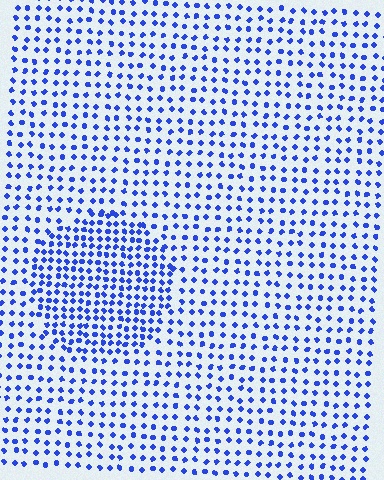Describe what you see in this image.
The image contains small blue elements arranged at two different densities. A circle-shaped region is visible where the elements are more densely packed than the surrounding area.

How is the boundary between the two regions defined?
The boundary is defined by a change in element density (approximately 1.8x ratio). All elements are the same color, size, and shape.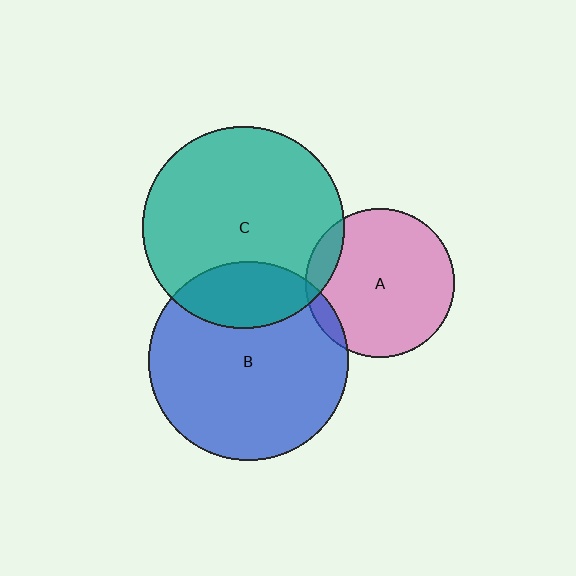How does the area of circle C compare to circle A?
Approximately 1.9 times.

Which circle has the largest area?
Circle C (teal).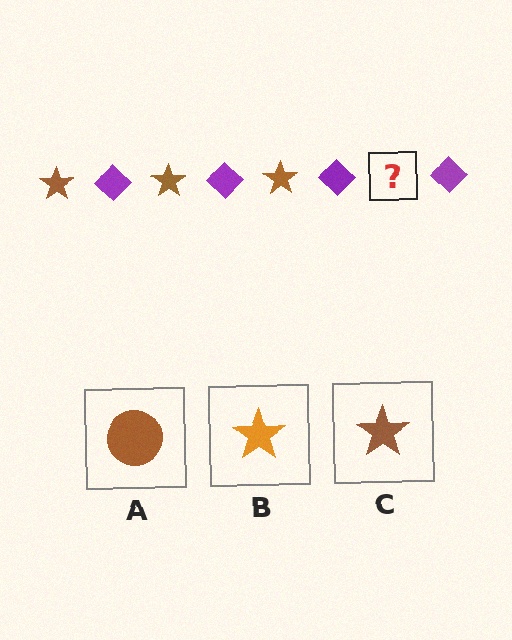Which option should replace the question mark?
Option C.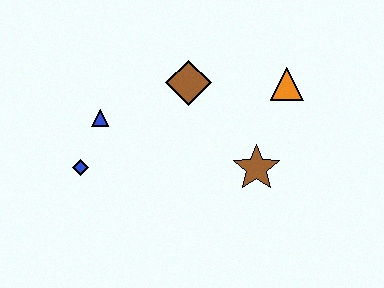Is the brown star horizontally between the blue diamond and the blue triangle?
No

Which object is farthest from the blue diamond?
The orange triangle is farthest from the blue diamond.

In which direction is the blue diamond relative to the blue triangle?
The blue diamond is below the blue triangle.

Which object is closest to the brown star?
The orange triangle is closest to the brown star.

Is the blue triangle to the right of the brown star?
No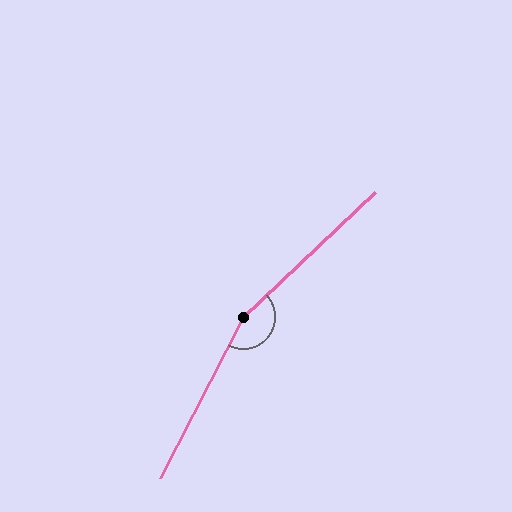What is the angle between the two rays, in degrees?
Approximately 161 degrees.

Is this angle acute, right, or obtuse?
It is obtuse.